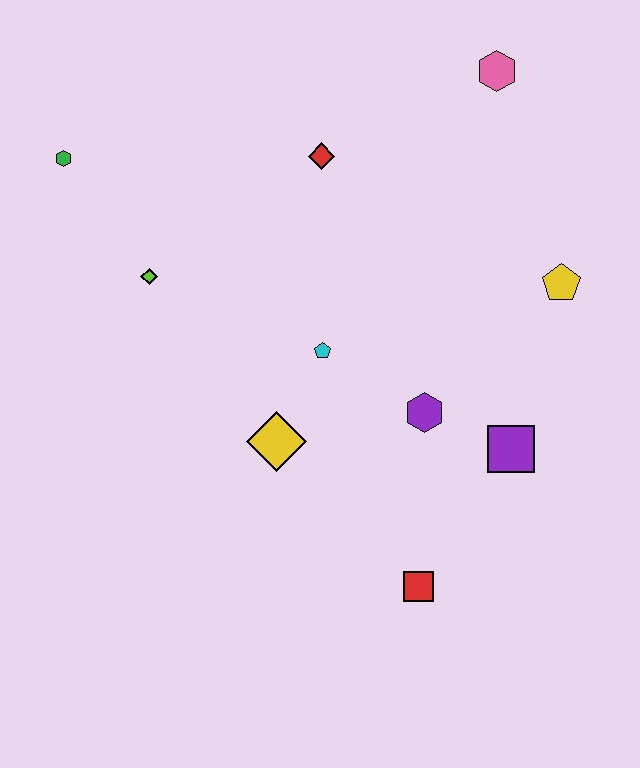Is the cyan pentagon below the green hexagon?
Yes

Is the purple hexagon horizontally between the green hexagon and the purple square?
Yes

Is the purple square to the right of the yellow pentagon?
No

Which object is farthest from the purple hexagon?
The green hexagon is farthest from the purple hexagon.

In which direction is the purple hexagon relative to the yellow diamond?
The purple hexagon is to the right of the yellow diamond.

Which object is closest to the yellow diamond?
The cyan pentagon is closest to the yellow diamond.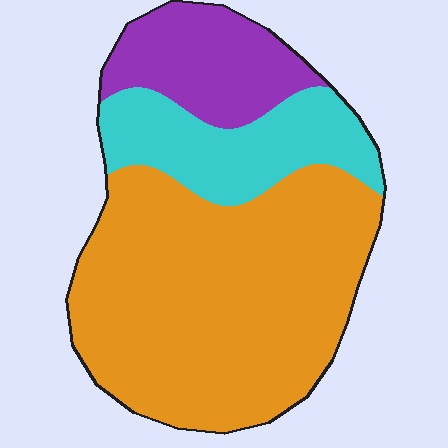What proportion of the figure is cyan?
Cyan covers around 20% of the figure.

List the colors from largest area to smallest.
From largest to smallest: orange, cyan, purple.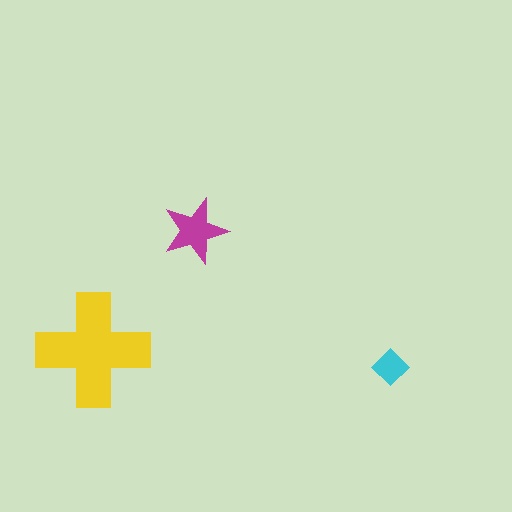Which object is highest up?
The magenta star is topmost.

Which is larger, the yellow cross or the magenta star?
The yellow cross.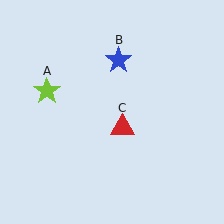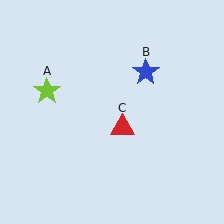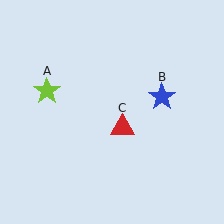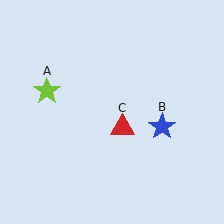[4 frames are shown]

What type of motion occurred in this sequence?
The blue star (object B) rotated clockwise around the center of the scene.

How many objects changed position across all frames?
1 object changed position: blue star (object B).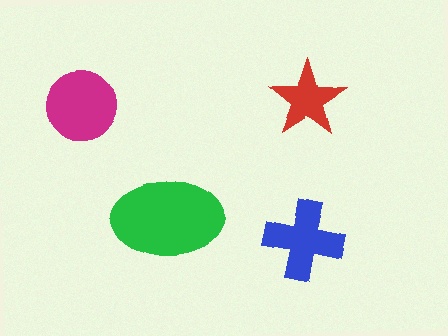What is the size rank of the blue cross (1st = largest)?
3rd.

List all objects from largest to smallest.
The green ellipse, the magenta circle, the blue cross, the red star.